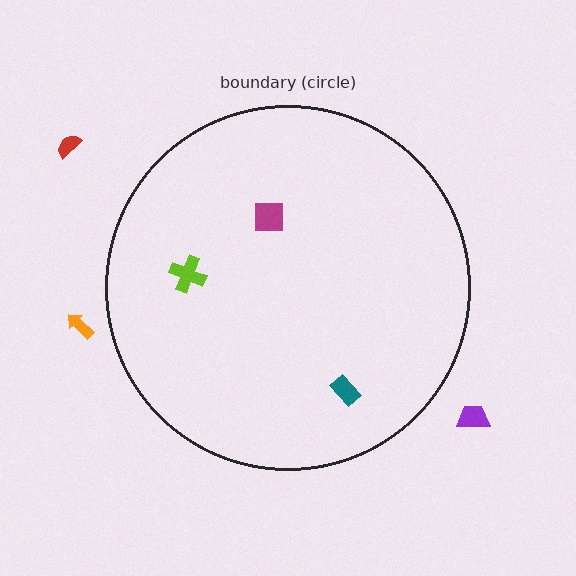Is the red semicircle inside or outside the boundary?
Outside.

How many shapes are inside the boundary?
3 inside, 3 outside.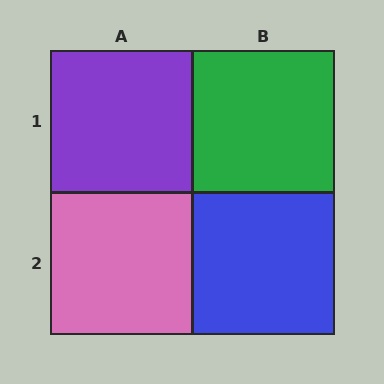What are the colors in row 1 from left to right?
Purple, green.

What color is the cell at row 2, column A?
Pink.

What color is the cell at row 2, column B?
Blue.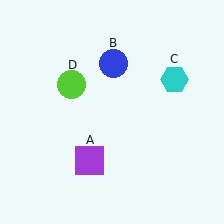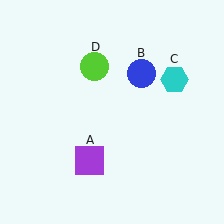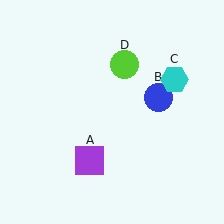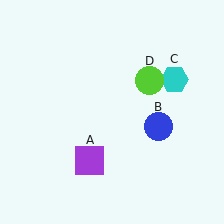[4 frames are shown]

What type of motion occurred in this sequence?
The blue circle (object B), lime circle (object D) rotated clockwise around the center of the scene.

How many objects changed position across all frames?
2 objects changed position: blue circle (object B), lime circle (object D).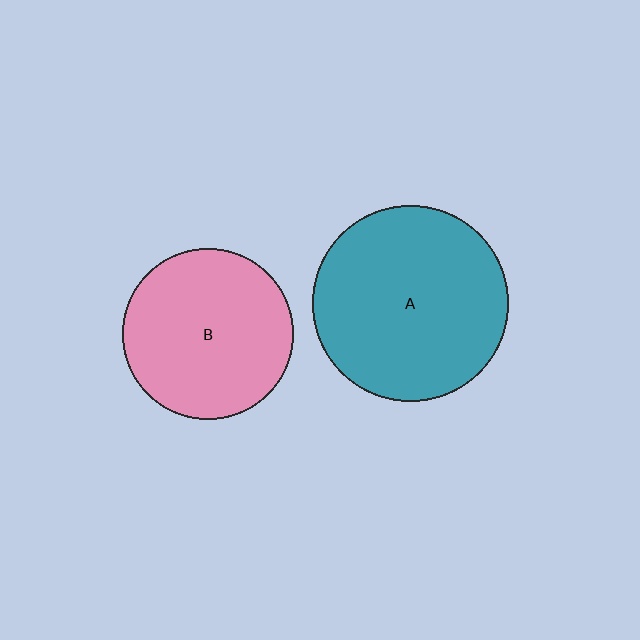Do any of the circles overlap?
No, none of the circles overlap.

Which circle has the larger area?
Circle A (teal).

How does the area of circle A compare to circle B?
Approximately 1.3 times.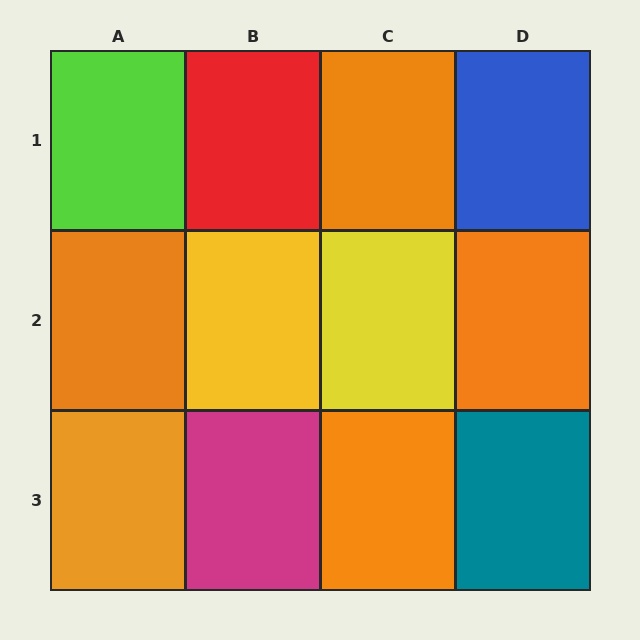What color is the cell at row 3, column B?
Magenta.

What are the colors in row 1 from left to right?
Lime, red, orange, blue.